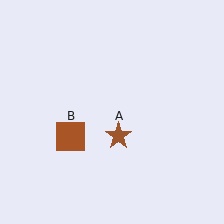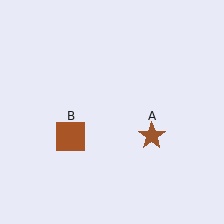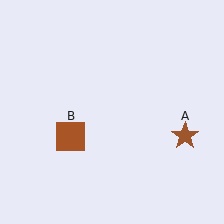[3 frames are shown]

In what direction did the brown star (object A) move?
The brown star (object A) moved right.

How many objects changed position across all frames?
1 object changed position: brown star (object A).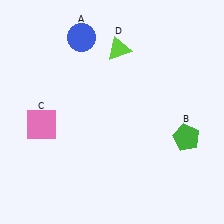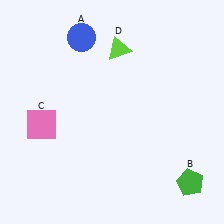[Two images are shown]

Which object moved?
The green pentagon (B) moved down.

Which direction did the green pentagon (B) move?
The green pentagon (B) moved down.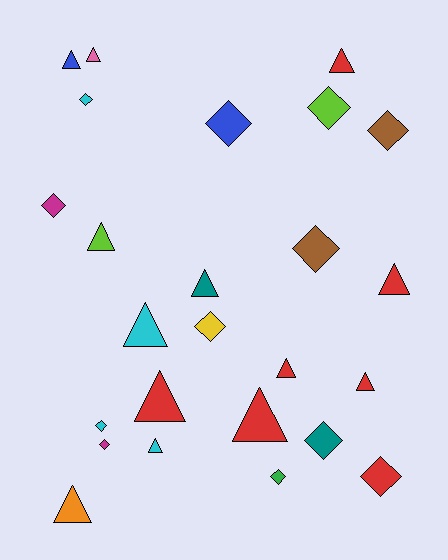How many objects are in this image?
There are 25 objects.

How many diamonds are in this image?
There are 12 diamonds.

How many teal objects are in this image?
There are 2 teal objects.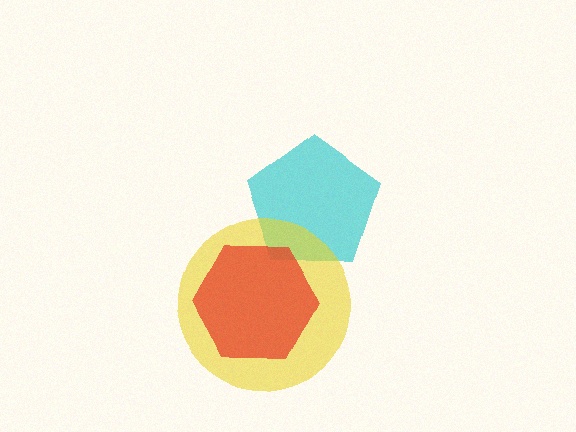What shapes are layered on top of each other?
The layered shapes are: a cyan pentagon, a yellow circle, a red hexagon.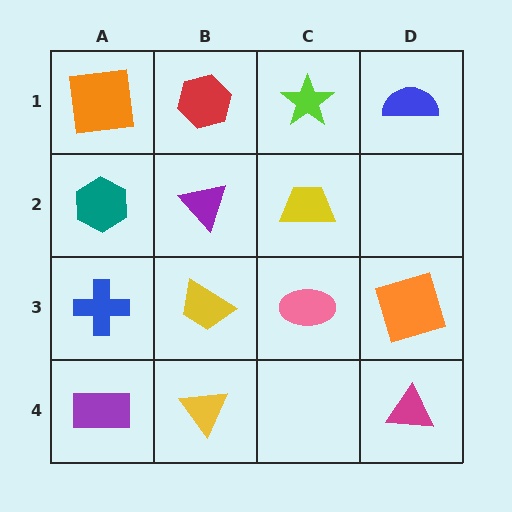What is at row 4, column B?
A yellow triangle.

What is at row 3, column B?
A yellow trapezoid.